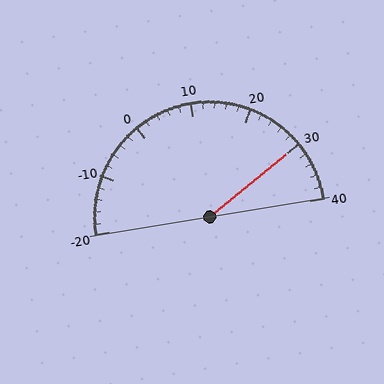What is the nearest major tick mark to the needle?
The nearest major tick mark is 30.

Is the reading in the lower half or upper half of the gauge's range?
The reading is in the upper half of the range (-20 to 40).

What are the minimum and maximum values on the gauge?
The gauge ranges from -20 to 40.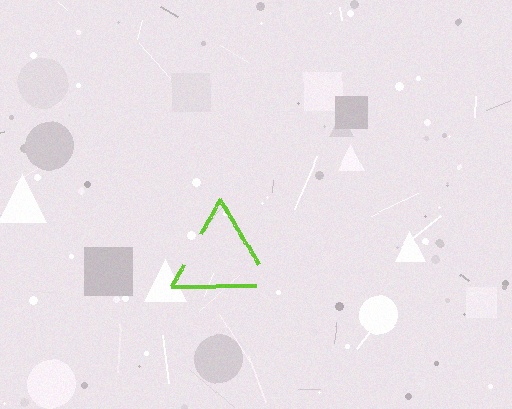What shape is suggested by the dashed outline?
The dashed outline suggests a triangle.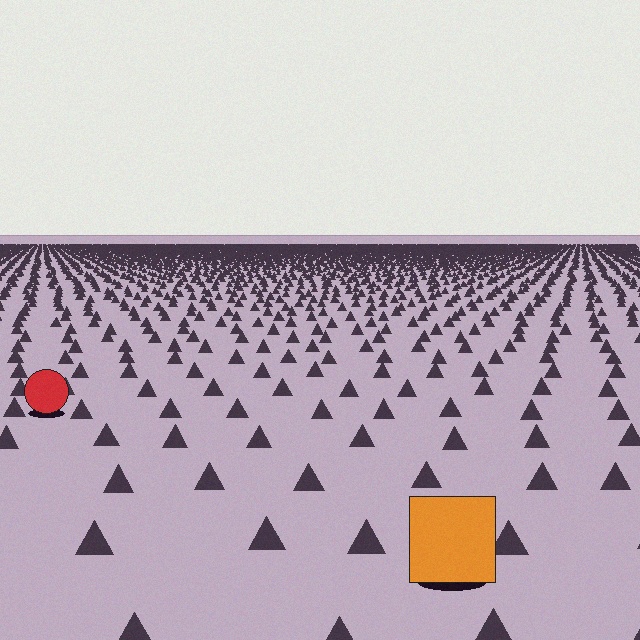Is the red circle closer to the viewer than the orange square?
No. The orange square is closer — you can tell from the texture gradient: the ground texture is coarser near it.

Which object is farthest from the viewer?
The red circle is farthest from the viewer. It appears smaller and the ground texture around it is denser.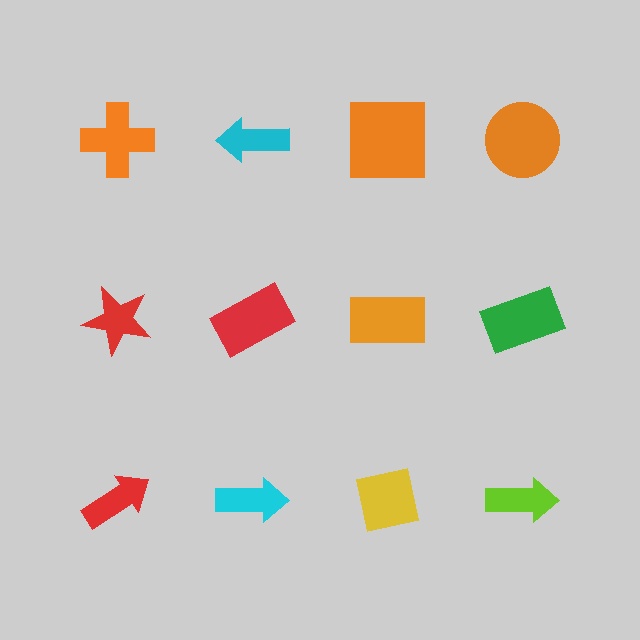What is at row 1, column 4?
An orange circle.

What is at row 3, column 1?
A red arrow.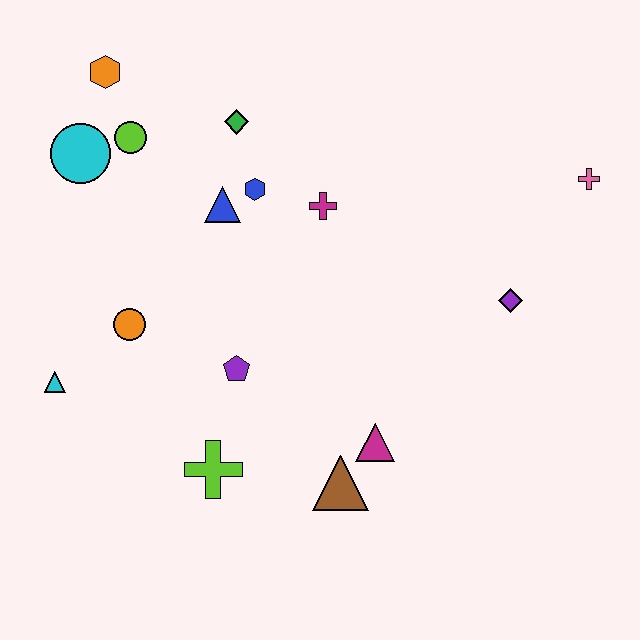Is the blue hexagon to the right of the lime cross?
Yes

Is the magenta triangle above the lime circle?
No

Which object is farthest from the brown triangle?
The orange hexagon is farthest from the brown triangle.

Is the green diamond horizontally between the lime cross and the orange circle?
No